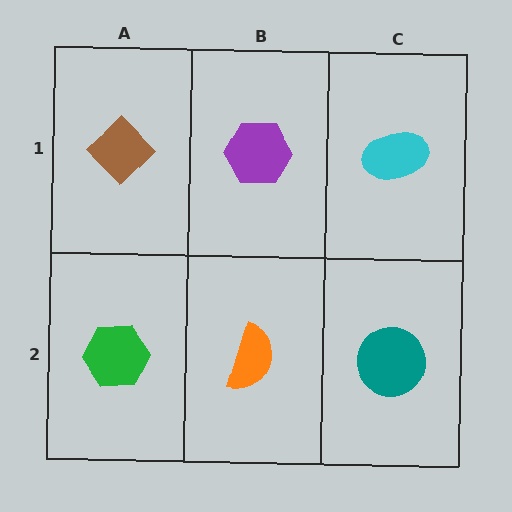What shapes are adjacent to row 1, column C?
A teal circle (row 2, column C), a purple hexagon (row 1, column B).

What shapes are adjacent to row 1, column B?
An orange semicircle (row 2, column B), a brown diamond (row 1, column A), a cyan ellipse (row 1, column C).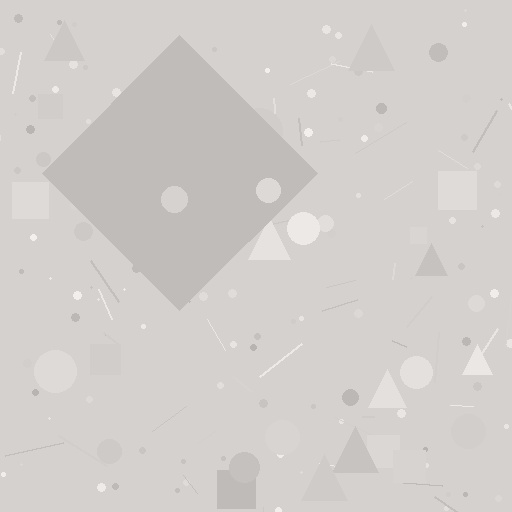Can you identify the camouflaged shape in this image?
The camouflaged shape is a diamond.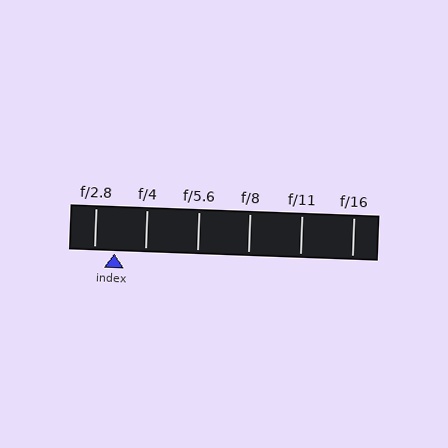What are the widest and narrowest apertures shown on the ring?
The widest aperture shown is f/2.8 and the narrowest is f/16.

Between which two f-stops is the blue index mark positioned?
The index mark is between f/2.8 and f/4.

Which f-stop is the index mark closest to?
The index mark is closest to f/2.8.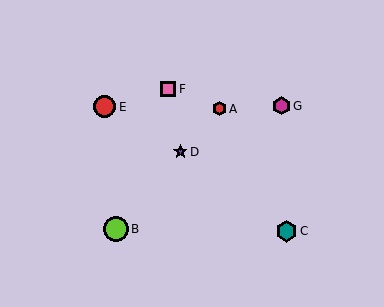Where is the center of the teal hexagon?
The center of the teal hexagon is at (287, 231).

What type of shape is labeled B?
Shape B is a lime circle.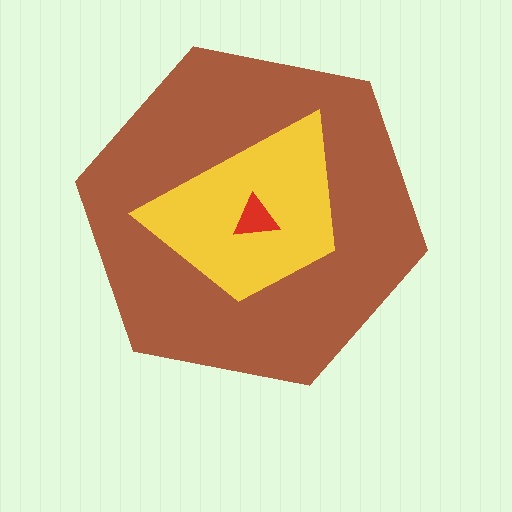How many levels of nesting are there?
3.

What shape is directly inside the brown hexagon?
The yellow trapezoid.